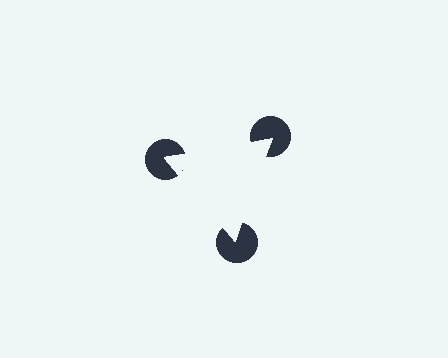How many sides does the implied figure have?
3 sides.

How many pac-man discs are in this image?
There are 3 — one at each vertex of the illusory triangle.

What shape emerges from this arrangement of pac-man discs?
An illusory triangle — its edges are inferred from the aligned wedge cuts in the pac-man discs, not physically drawn.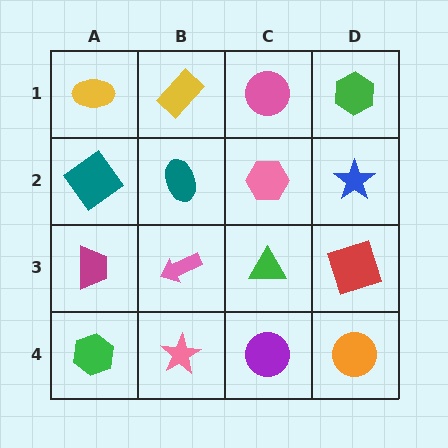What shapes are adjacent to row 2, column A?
A yellow ellipse (row 1, column A), a magenta trapezoid (row 3, column A), a teal ellipse (row 2, column B).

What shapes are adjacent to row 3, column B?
A teal ellipse (row 2, column B), a pink star (row 4, column B), a magenta trapezoid (row 3, column A), a green triangle (row 3, column C).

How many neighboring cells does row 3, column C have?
4.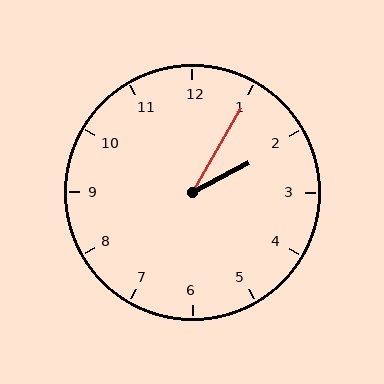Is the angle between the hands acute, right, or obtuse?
It is acute.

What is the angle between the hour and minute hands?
Approximately 32 degrees.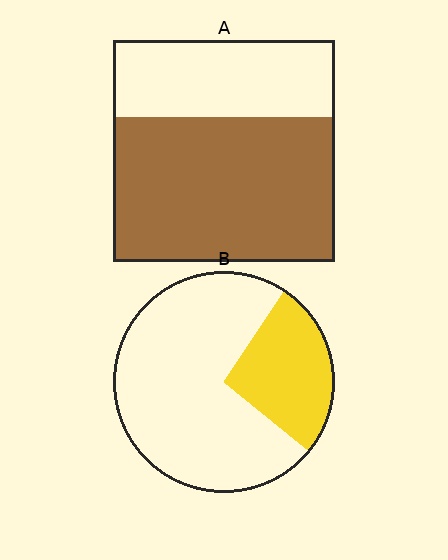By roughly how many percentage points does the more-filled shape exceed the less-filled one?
By roughly 40 percentage points (A over B).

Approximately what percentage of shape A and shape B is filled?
A is approximately 65% and B is approximately 25%.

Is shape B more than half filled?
No.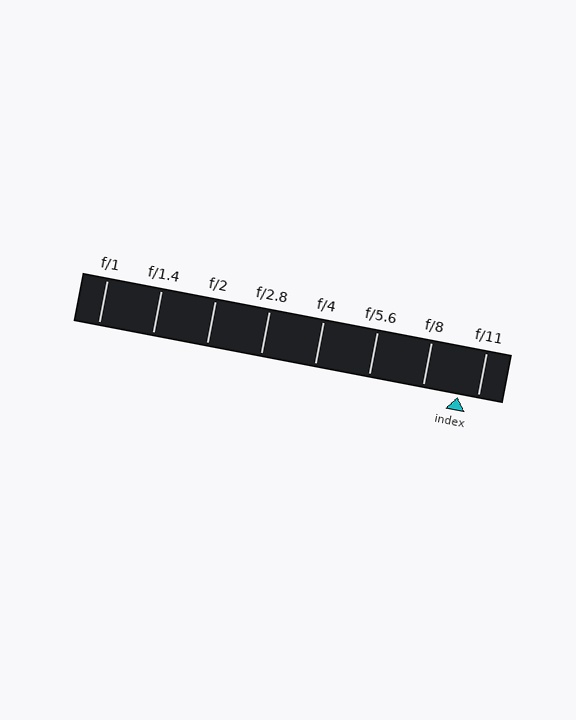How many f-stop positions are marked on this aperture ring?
There are 8 f-stop positions marked.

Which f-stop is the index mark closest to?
The index mark is closest to f/11.